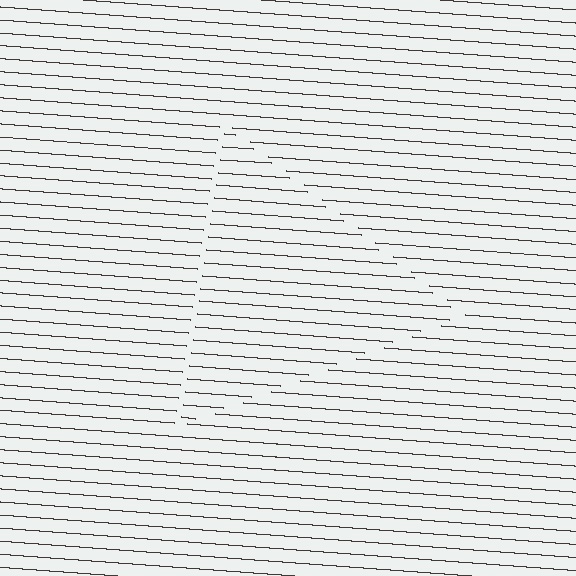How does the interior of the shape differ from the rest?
The interior of the shape contains the same grating, shifted by half a period — the contour is defined by the phase discontinuity where line-ends from the inner and outer gratings abut.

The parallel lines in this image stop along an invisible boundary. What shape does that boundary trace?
An illusory triangle. The interior of the shape contains the same grating, shifted by half a period — the contour is defined by the phase discontinuity where line-ends from the inner and outer gratings abut.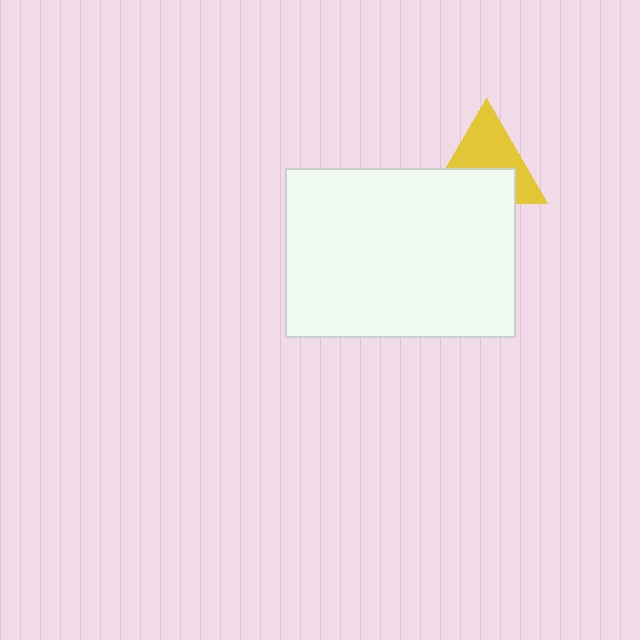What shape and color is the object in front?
The object in front is a white rectangle.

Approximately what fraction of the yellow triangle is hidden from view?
Roughly 44% of the yellow triangle is hidden behind the white rectangle.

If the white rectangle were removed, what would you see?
You would see the complete yellow triangle.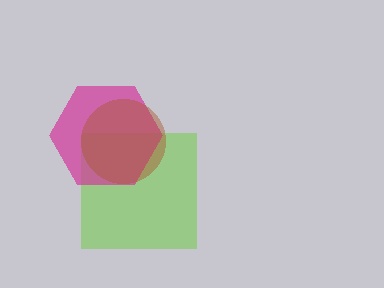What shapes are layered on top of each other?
The layered shapes are: a lime square, a magenta hexagon, a brown circle.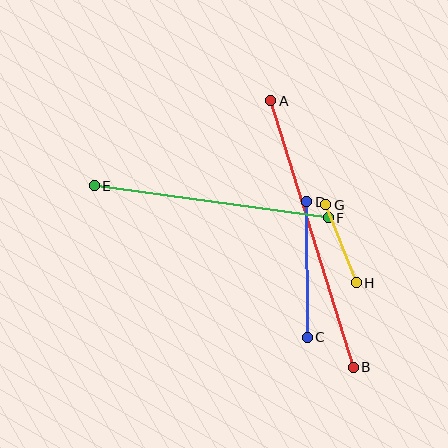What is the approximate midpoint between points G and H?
The midpoint is at approximately (341, 244) pixels.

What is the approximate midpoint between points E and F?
The midpoint is at approximately (211, 202) pixels.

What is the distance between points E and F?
The distance is approximately 236 pixels.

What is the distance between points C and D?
The distance is approximately 136 pixels.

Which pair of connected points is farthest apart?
Points A and B are farthest apart.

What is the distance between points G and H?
The distance is approximately 84 pixels.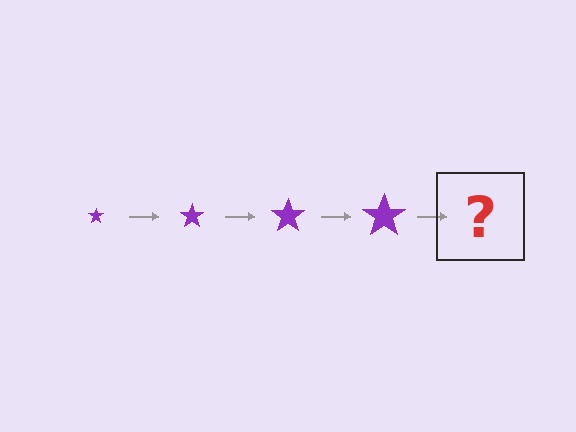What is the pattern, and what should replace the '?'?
The pattern is that the star gets progressively larger each step. The '?' should be a purple star, larger than the previous one.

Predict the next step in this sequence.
The next step is a purple star, larger than the previous one.